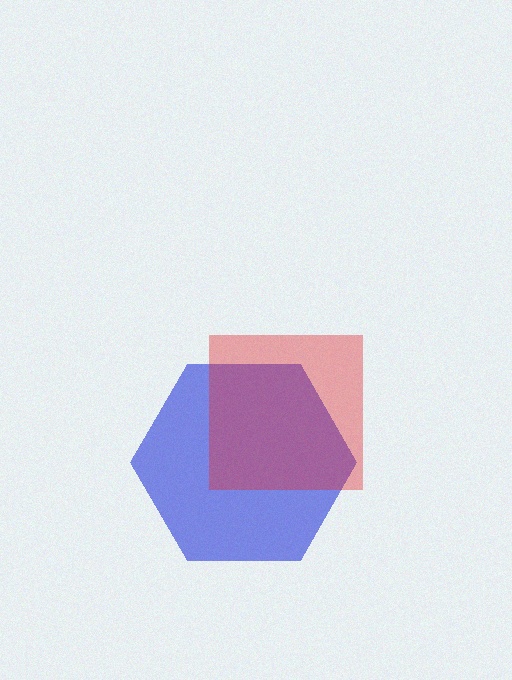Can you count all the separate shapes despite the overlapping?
Yes, there are 2 separate shapes.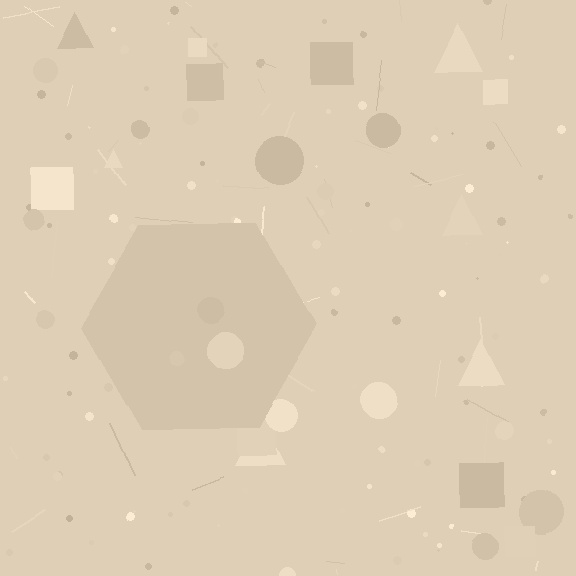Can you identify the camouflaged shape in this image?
The camouflaged shape is a hexagon.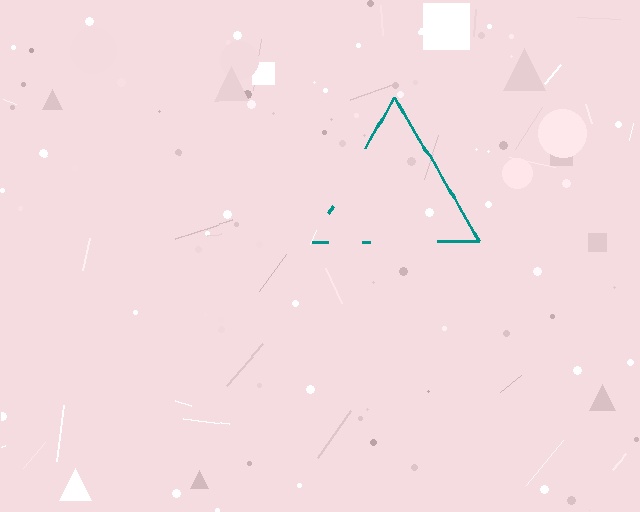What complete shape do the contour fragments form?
The contour fragments form a triangle.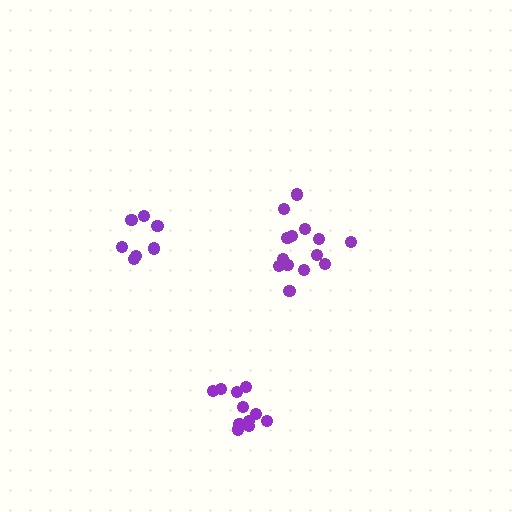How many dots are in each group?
Group 1: 8 dots, Group 2: 11 dots, Group 3: 14 dots (33 total).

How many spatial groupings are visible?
There are 3 spatial groupings.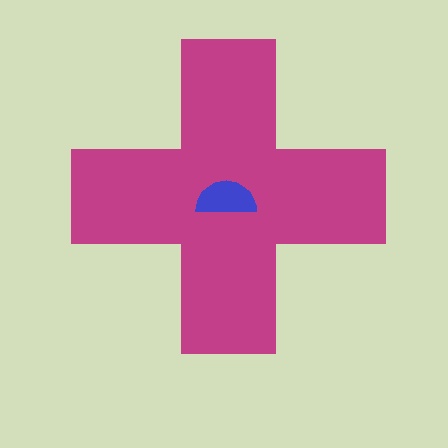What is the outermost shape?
The magenta cross.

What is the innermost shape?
The blue semicircle.